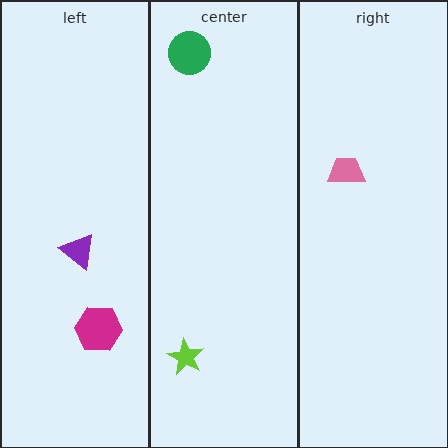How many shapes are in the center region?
2.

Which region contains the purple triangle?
The left region.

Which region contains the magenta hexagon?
The left region.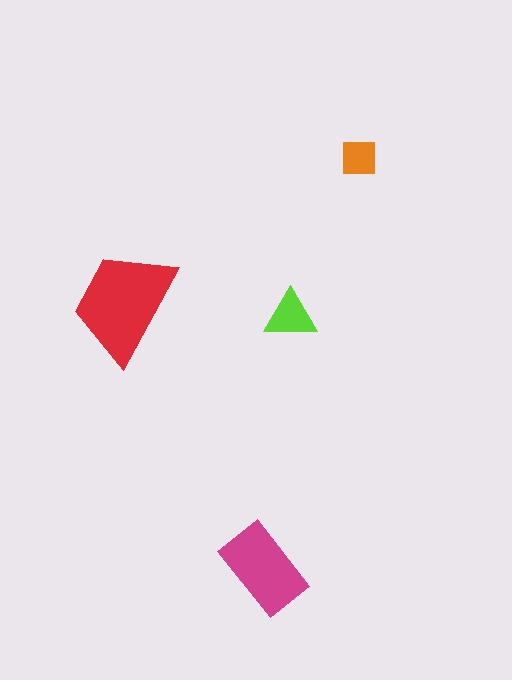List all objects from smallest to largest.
The orange square, the lime triangle, the magenta rectangle, the red trapezoid.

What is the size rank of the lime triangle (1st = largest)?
3rd.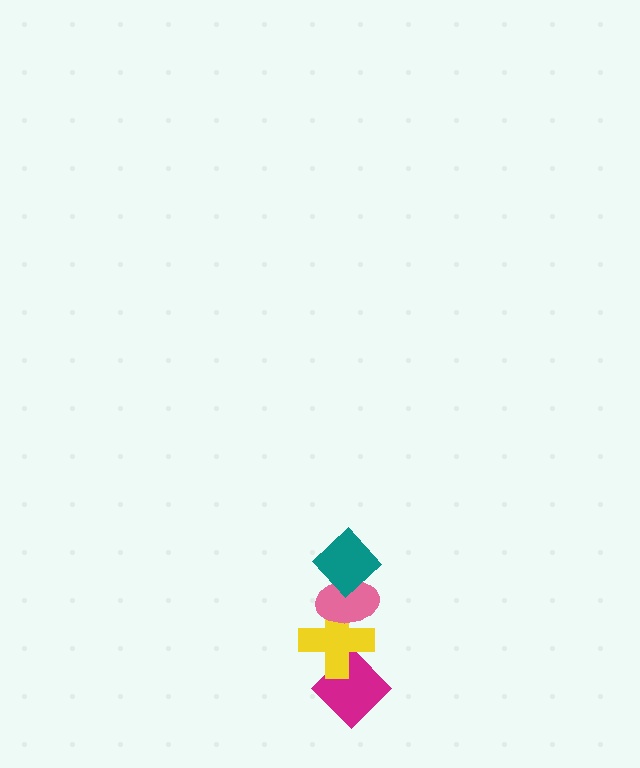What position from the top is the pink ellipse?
The pink ellipse is 2nd from the top.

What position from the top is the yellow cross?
The yellow cross is 3rd from the top.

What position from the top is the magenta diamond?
The magenta diamond is 4th from the top.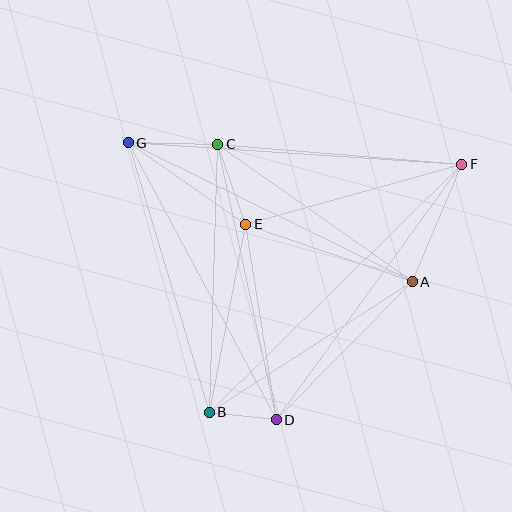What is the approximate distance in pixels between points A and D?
The distance between A and D is approximately 194 pixels.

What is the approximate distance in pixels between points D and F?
The distance between D and F is approximately 316 pixels.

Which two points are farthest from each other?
Points B and F are farthest from each other.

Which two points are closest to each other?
Points B and D are closest to each other.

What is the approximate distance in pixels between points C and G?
The distance between C and G is approximately 89 pixels.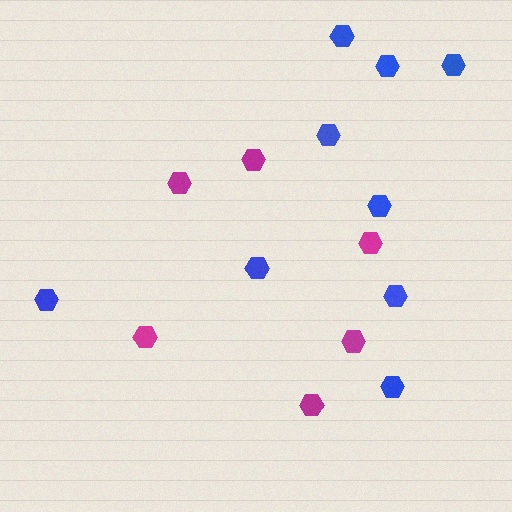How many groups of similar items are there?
There are 2 groups: one group of magenta hexagons (6) and one group of blue hexagons (9).